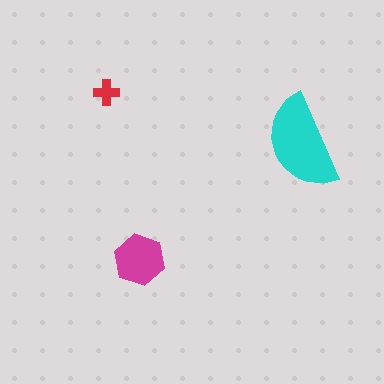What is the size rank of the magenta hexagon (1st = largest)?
2nd.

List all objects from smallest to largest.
The red cross, the magenta hexagon, the cyan semicircle.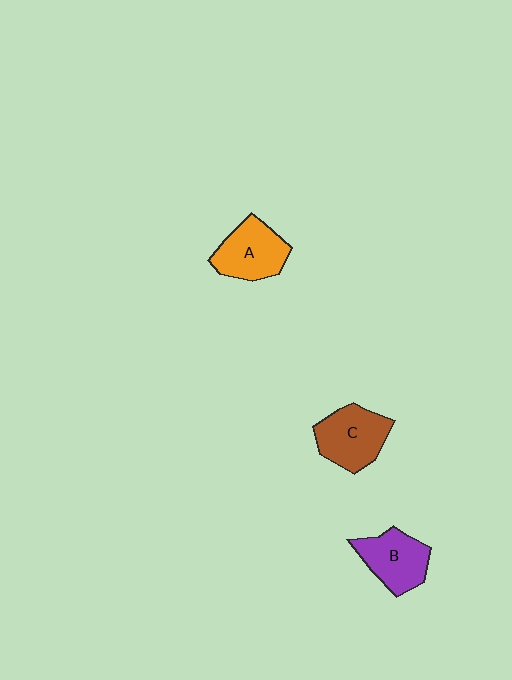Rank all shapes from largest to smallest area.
From largest to smallest: C (brown), A (orange), B (purple).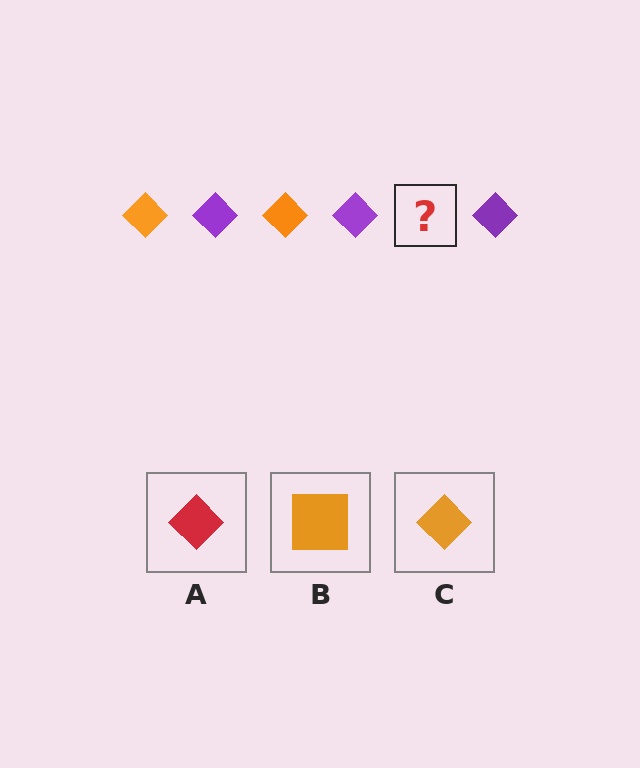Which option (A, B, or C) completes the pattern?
C.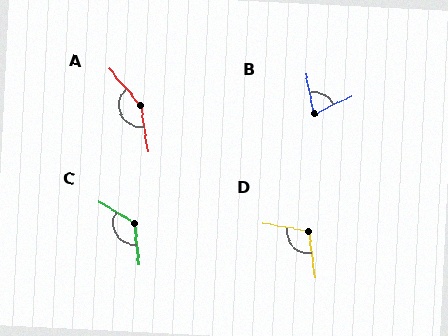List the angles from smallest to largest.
B (76°), D (107°), C (128°), A (148°).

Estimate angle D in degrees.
Approximately 107 degrees.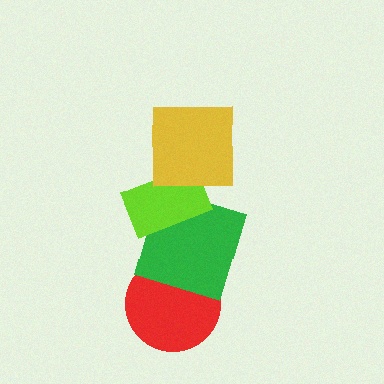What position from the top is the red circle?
The red circle is 4th from the top.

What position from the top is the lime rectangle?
The lime rectangle is 2nd from the top.